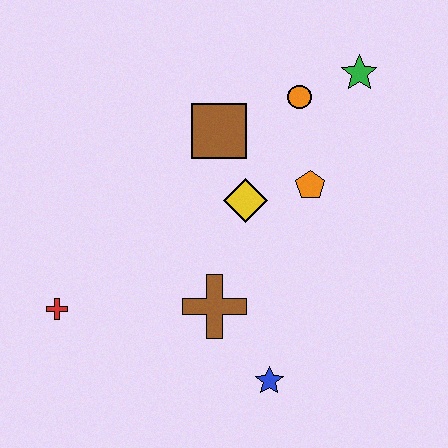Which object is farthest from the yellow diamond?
The red cross is farthest from the yellow diamond.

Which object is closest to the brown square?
The yellow diamond is closest to the brown square.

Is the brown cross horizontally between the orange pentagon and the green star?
No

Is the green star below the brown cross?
No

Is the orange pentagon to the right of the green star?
No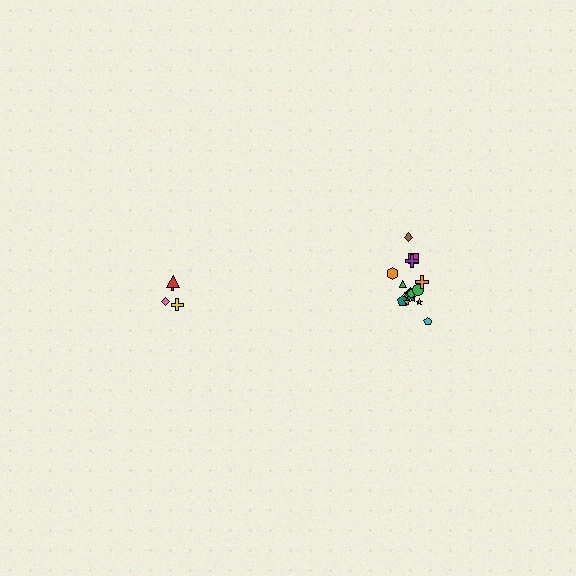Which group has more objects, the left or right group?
The right group.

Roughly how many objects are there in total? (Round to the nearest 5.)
Roughly 20 objects in total.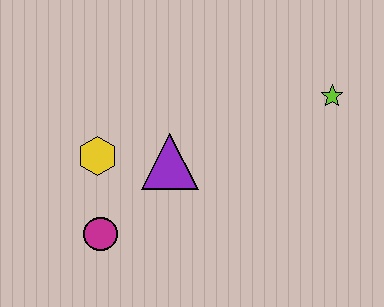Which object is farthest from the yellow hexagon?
The lime star is farthest from the yellow hexagon.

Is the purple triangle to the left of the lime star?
Yes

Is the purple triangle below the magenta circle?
No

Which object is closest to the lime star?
The purple triangle is closest to the lime star.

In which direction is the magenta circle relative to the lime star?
The magenta circle is to the left of the lime star.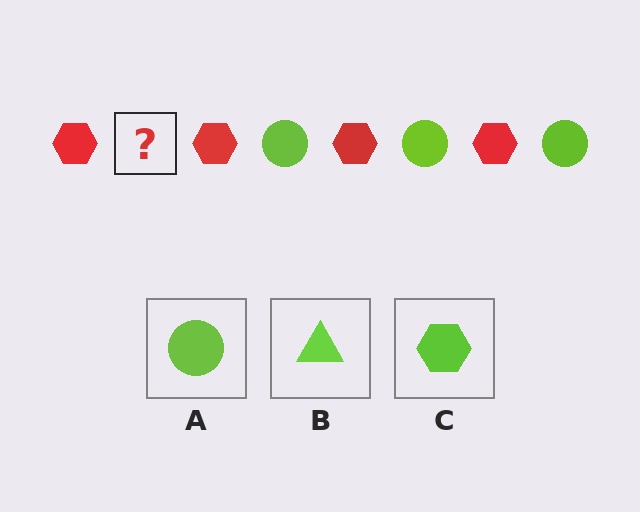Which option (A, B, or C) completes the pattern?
A.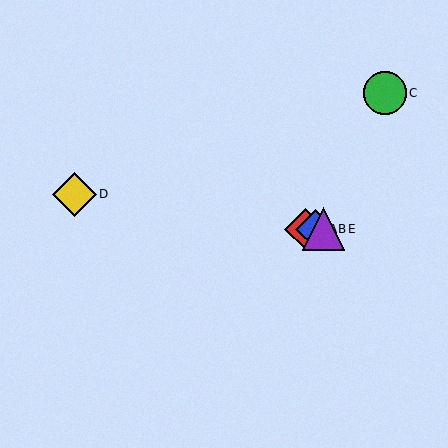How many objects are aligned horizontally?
3 objects (A, B, E) are aligned horizontally.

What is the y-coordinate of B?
Object B is at y≈229.